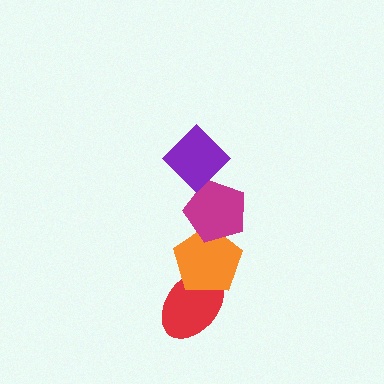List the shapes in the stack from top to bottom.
From top to bottom: the purple diamond, the magenta pentagon, the orange pentagon, the red ellipse.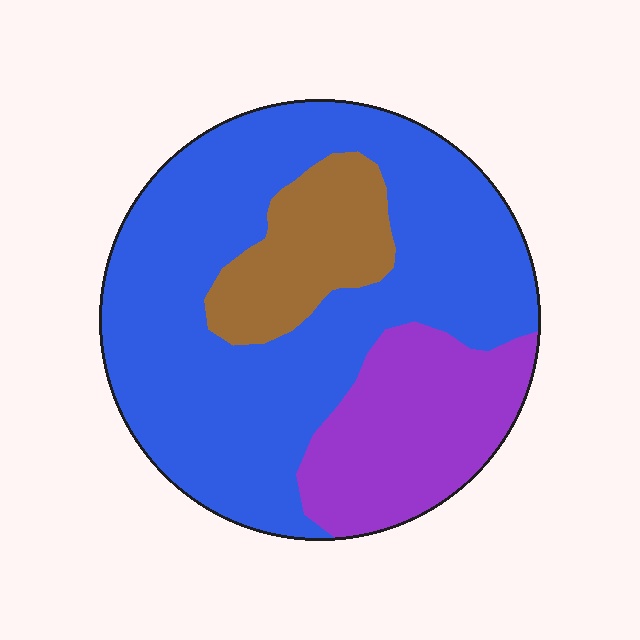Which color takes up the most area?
Blue, at roughly 65%.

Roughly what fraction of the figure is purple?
Purple covers roughly 20% of the figure.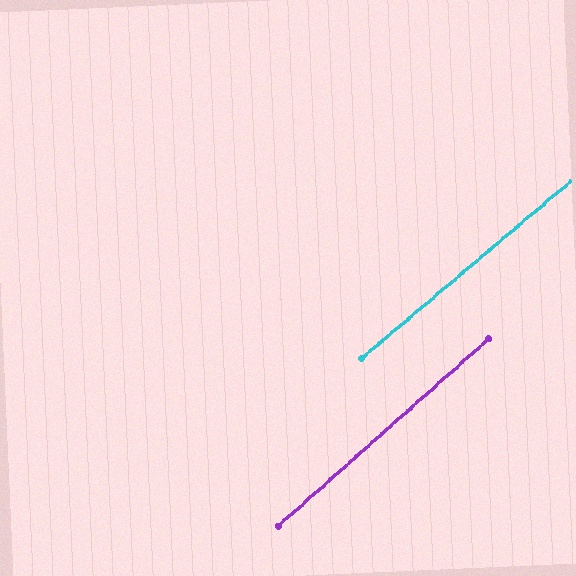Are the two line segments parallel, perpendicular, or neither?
Parallel — their directions differ by only 1.5°.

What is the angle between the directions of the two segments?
Approximately 1 degree.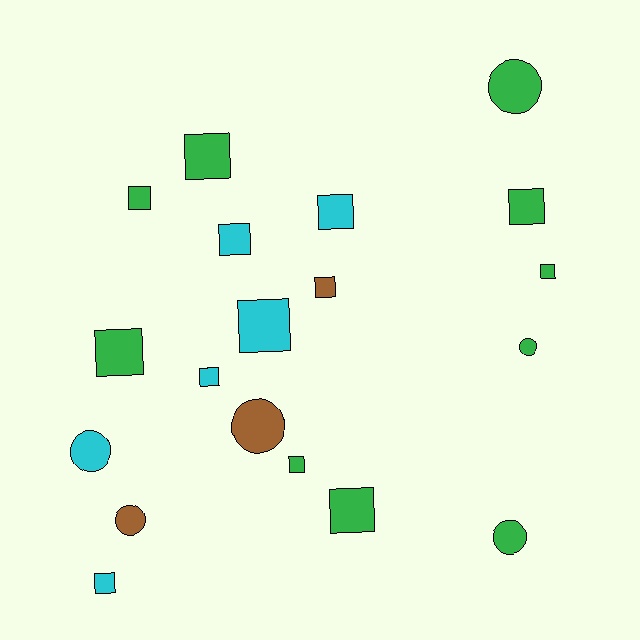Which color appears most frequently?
Green, with 10 objects.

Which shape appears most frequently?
Square, with 13 objects.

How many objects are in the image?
There are 19 objects.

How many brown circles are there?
There are 2 brown circles.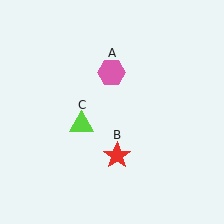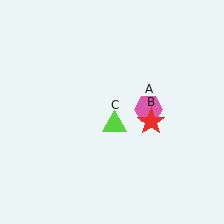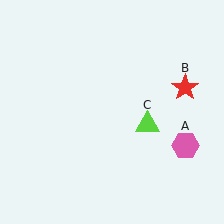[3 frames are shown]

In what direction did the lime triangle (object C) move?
The lime triangle (object C) moved right.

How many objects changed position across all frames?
3 objects changed position: pink hexagon (object A), red star (object B), lime triangle (object C).